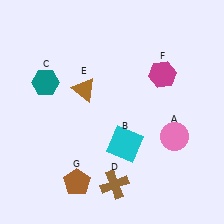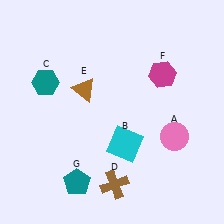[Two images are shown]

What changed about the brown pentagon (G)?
In Image 1, G is brown. In Image 2, it changed to teal.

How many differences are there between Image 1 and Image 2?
There is 1 difference between the two images.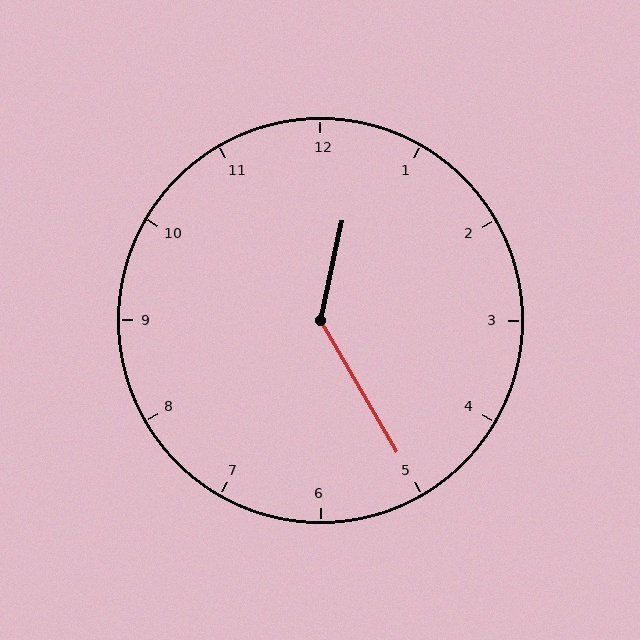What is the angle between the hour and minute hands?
Approximately 138 degrees.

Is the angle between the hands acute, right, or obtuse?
It is obtuse.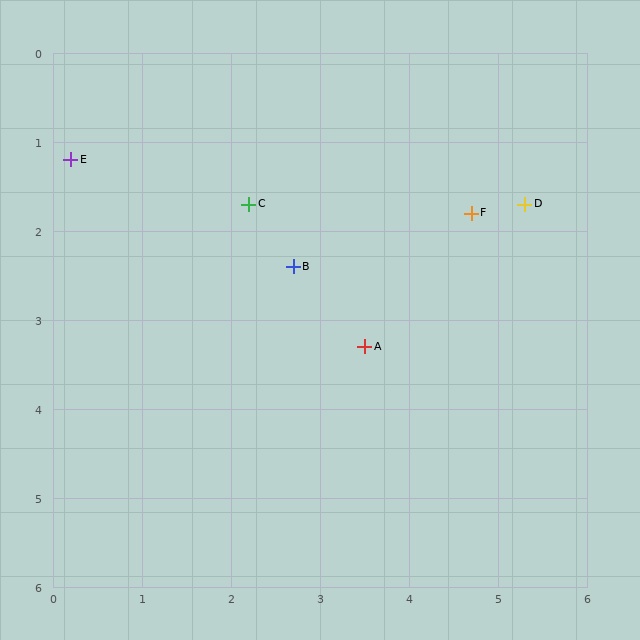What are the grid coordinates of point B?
Point B is at approximately (2.7, 2.4).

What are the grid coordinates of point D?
Point D is at approximately (5.3, 1.7).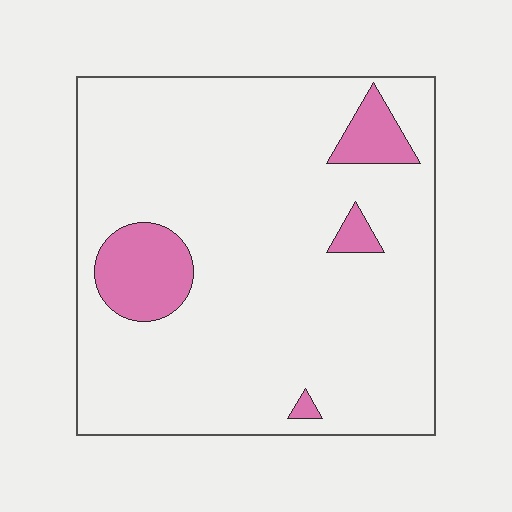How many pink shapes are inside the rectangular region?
4.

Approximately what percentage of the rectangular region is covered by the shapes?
Approximately 10%.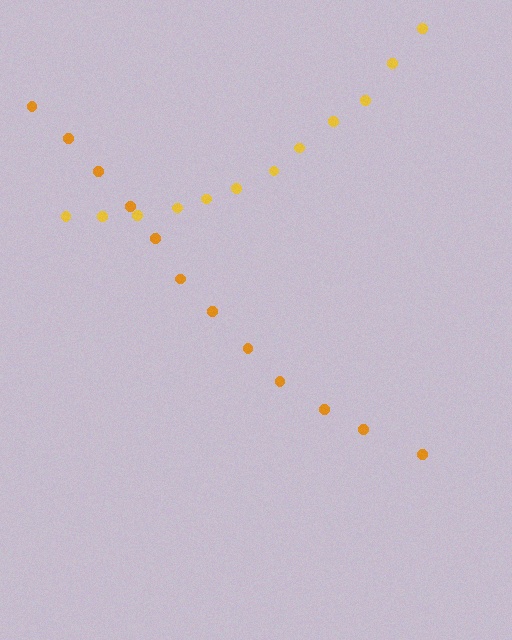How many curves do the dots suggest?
There are 2 distinct paths.